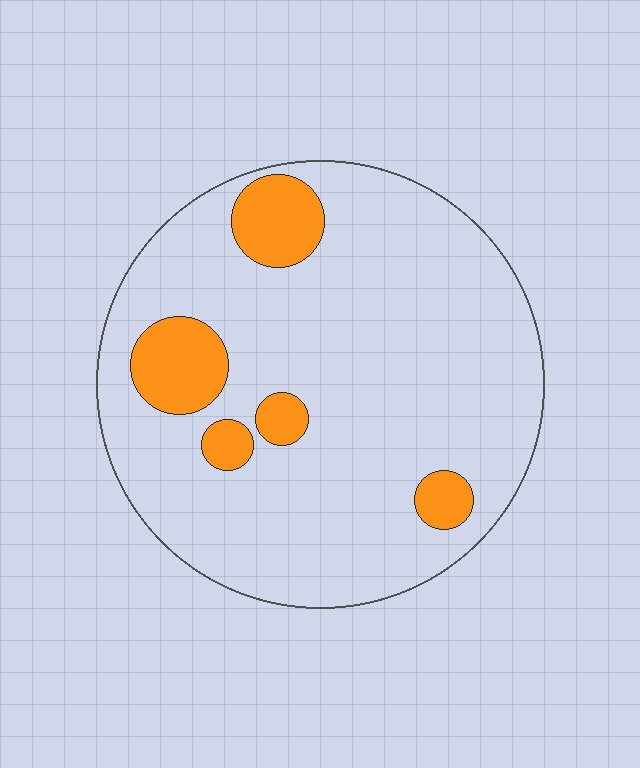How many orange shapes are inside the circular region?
5.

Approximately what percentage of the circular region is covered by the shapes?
Approximately 15%.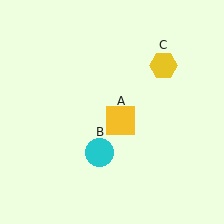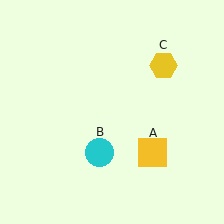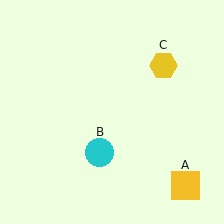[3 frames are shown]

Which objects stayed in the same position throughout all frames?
Cyan circle (object B) and yellow hexagon (object C) remained stationary.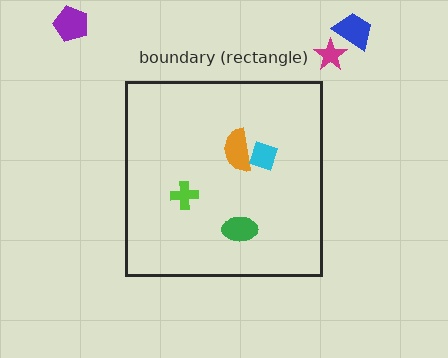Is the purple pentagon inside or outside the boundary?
Outside.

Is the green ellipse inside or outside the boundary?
Inside.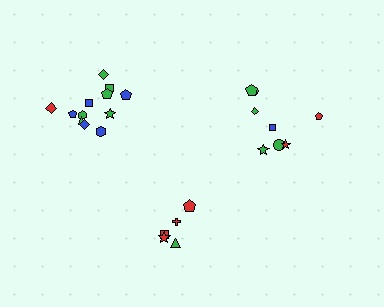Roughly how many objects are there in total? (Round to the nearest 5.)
Roughly 25 objects in total.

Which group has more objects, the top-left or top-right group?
The top-left group.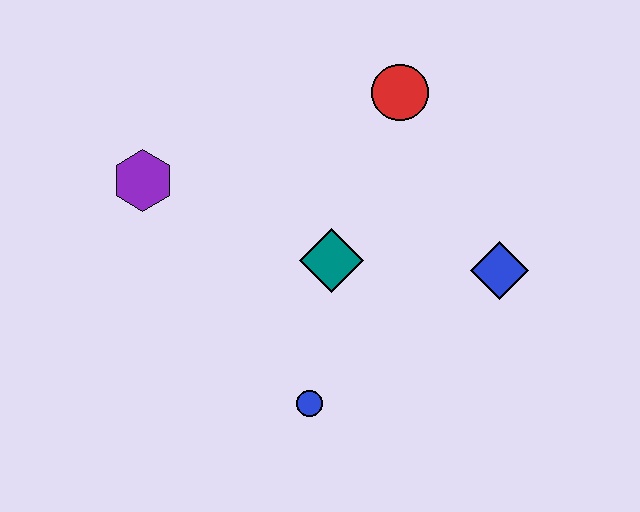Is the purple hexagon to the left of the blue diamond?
Yes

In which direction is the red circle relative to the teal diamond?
The red circle is above the teal diamond.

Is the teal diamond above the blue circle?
Yes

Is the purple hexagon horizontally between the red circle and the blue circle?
No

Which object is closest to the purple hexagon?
The teal diamond is closest to the purple hexagon.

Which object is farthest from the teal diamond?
The purple hexagon is farthest from the teal diamond.